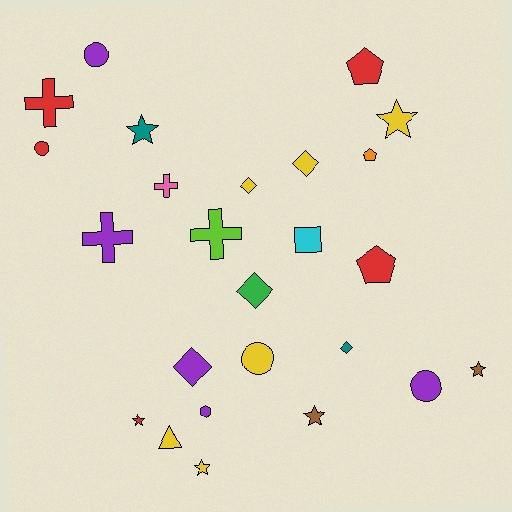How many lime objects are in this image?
There is 1 lime object.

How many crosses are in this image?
There are 4 crosses.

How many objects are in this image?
There are 25 objects.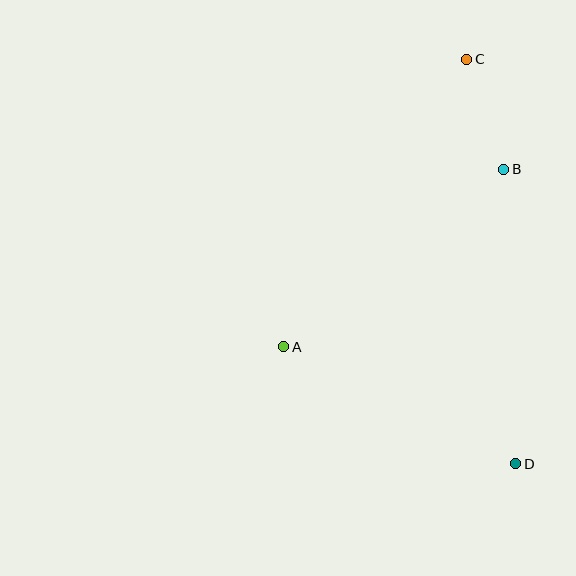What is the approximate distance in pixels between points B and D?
The distance between B and D is approximately 295 pixels.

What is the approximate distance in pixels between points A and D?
The distance between A and D is approximately 260 pixels.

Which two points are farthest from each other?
Points C and D are farthest from each other.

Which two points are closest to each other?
Points B and C are closest to each other.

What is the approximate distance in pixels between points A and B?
The distance between A and B is approximately 283 pixels.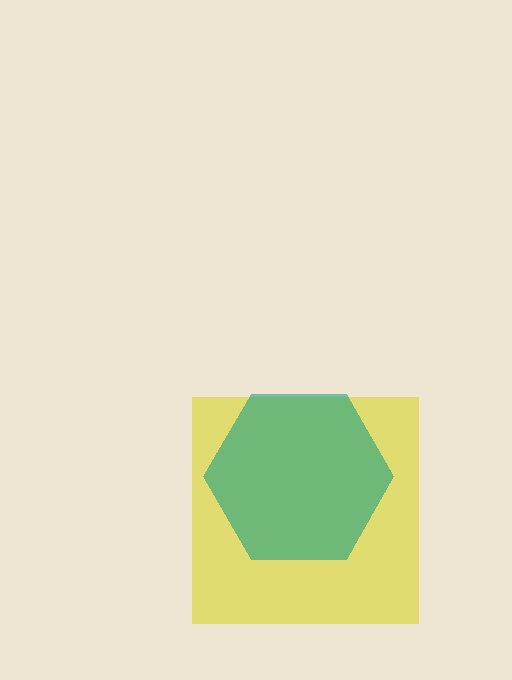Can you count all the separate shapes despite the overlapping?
Yes, there are 2 separate shapes.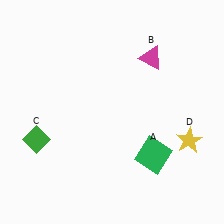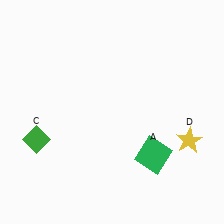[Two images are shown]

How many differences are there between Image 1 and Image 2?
There is 1 difference between the two images.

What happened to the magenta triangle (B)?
The magenta triangle (B) was removed in Image 2. It was in the top-right area of Image 1.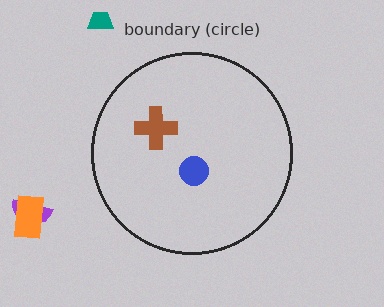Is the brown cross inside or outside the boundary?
Inside.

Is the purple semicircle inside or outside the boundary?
Outside.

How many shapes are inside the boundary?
2 inside, 3 outside.